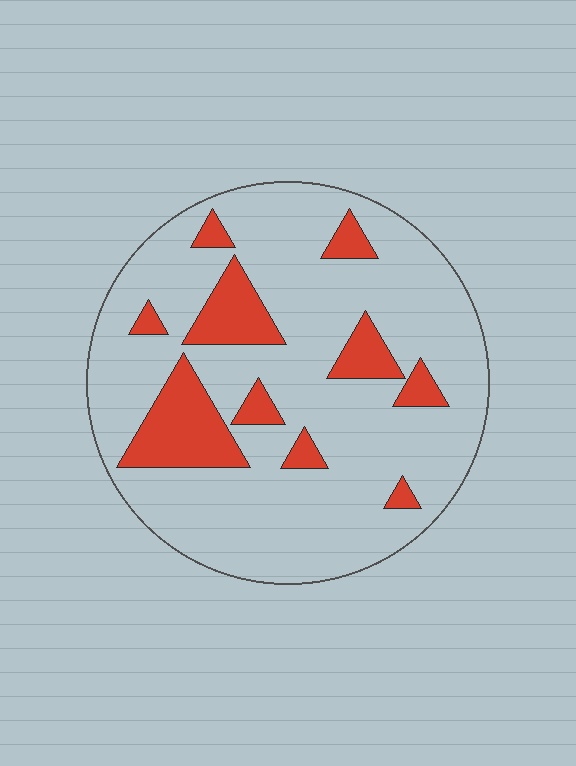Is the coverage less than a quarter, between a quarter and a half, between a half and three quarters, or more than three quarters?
Less than a quarter.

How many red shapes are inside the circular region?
10.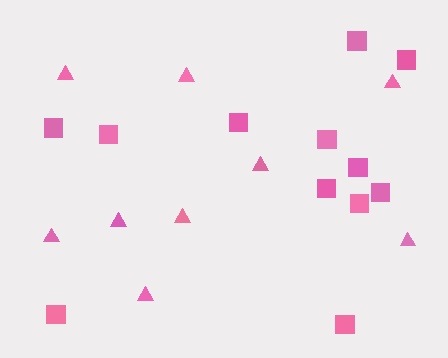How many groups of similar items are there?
There are 2 groups: one group of triangles (9) and one group of squares (12).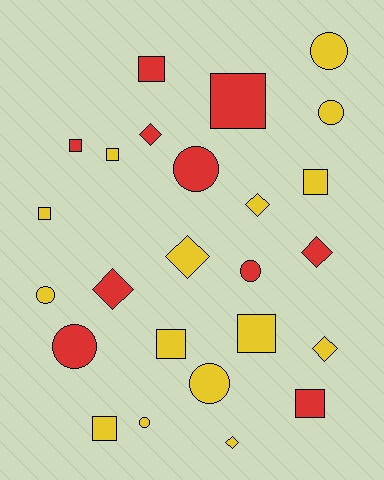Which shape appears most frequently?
Square, with 10 objects.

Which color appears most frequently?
Yellow, with 15 objects.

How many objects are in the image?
There are 25 objects.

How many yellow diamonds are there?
There are 4 yellow diamonds.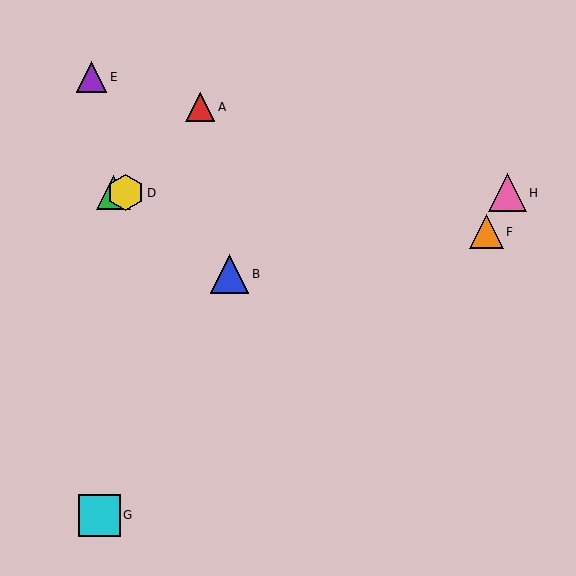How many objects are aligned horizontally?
3 objects (C, D, H) are aligned horizontally.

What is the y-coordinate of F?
Object F is at y≈232.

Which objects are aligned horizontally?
Objects C, D, H are aligned horizontally.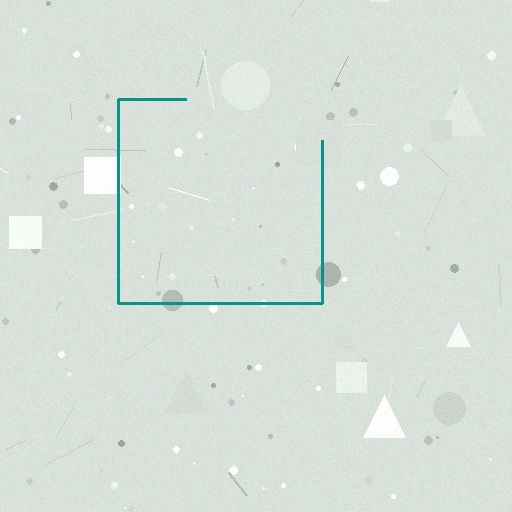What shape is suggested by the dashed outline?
The dashed outline suggests a square.